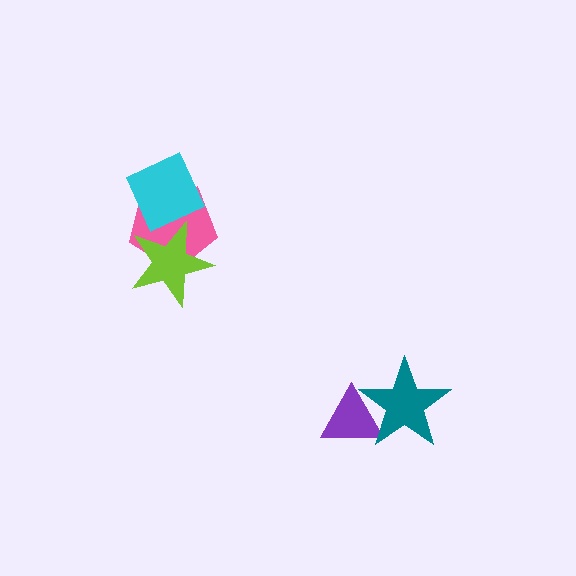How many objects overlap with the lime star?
1 object overlaps with the lime star.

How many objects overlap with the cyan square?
1 object overlaps with the cyan square.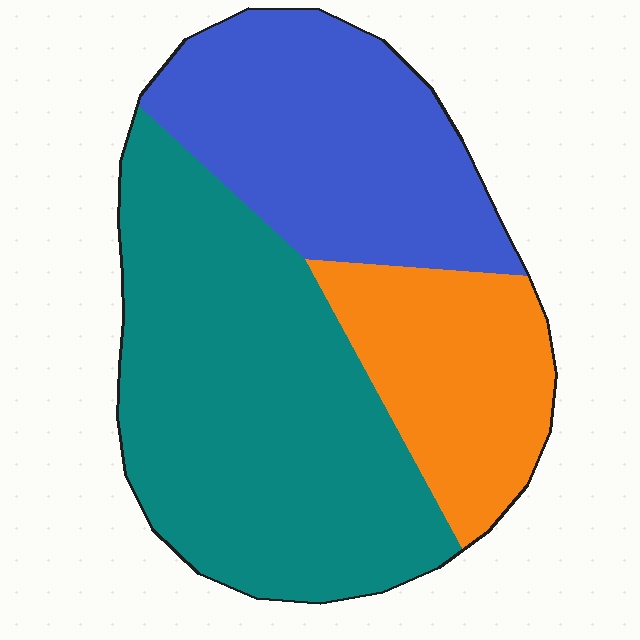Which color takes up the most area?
Teal, at roughly 50%.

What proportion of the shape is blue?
Blue takes up about one third (1/3) of the shape.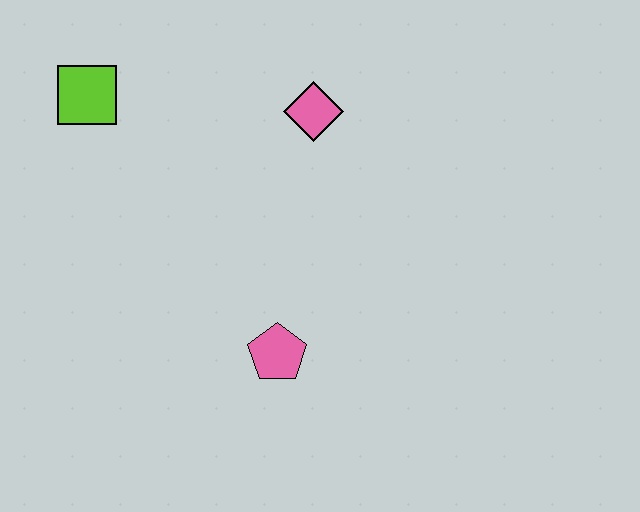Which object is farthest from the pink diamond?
The pink pentagon is farthest from the pink diamond.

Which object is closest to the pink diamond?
The lime square is closest to the pink diamond.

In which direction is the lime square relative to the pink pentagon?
The lime square is above the pink pentagon.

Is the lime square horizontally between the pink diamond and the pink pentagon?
No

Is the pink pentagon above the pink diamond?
No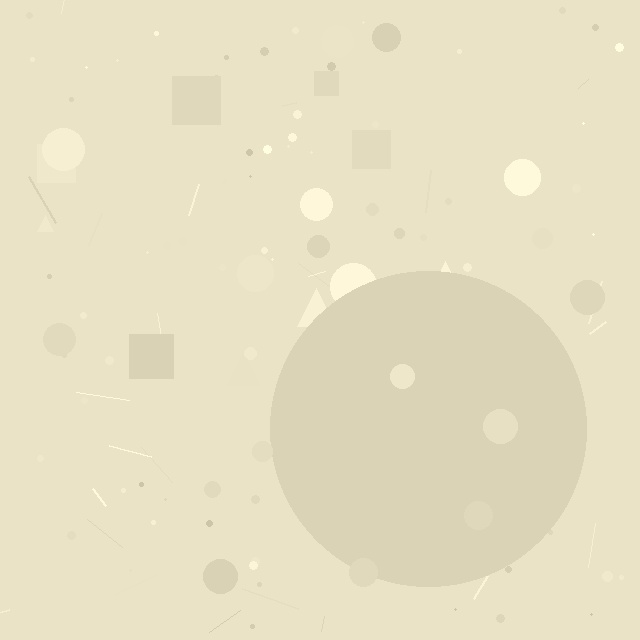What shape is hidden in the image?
A circle is hidden in the image.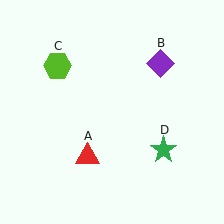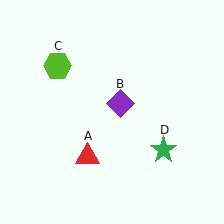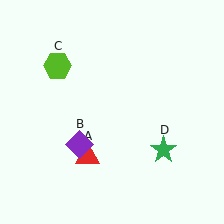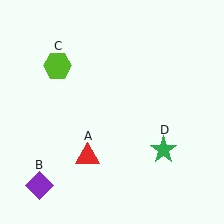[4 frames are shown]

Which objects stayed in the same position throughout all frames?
Red triangle (object A) and lime hexagon (object C) and green star (object D) remained stationary.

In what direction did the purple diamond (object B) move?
The purple diamond (object B) moved down and to the left.